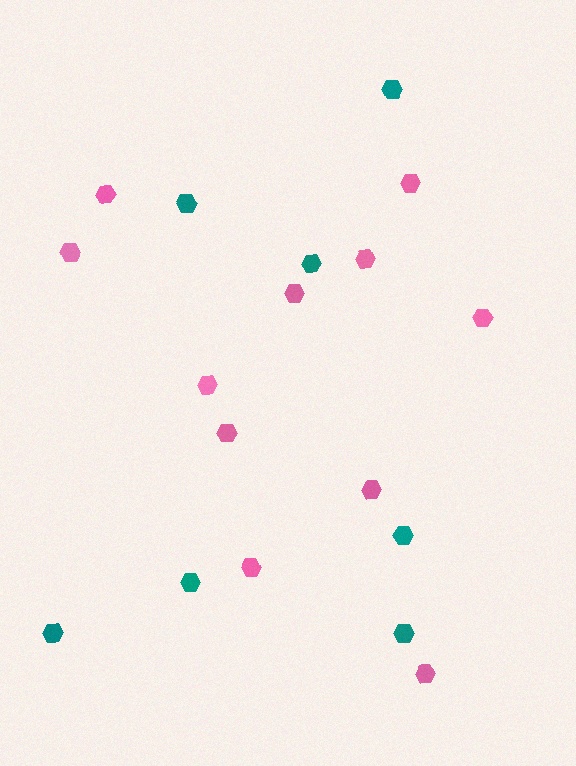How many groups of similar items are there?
There are 2 groups: one group of teal hexagons (7) and one group of pink hexagons (11).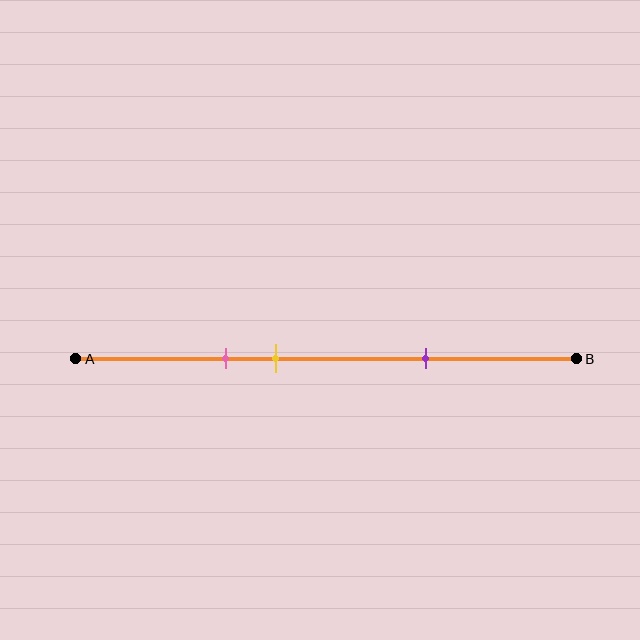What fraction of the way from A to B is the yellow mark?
The yellow mark is approximately 40% (0.4) of the way from A to B.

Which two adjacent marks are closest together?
The pink and yellow marks are the closest adjacent pair.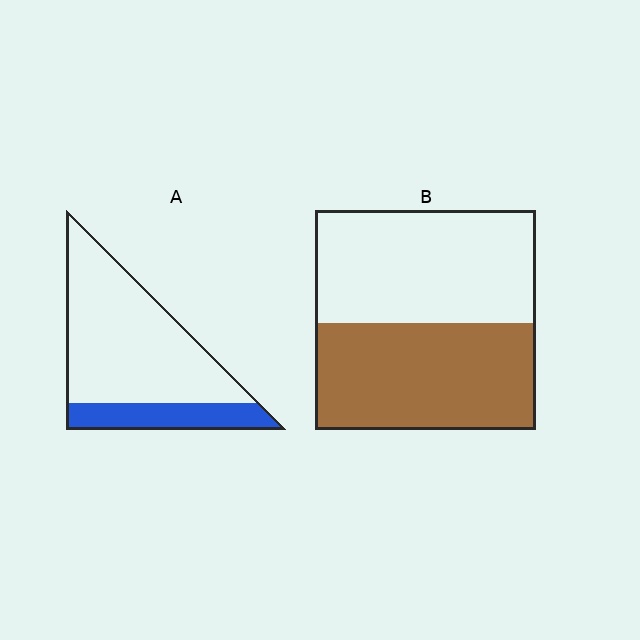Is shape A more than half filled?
No.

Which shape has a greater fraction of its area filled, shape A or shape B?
Shape B.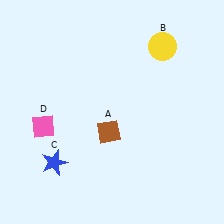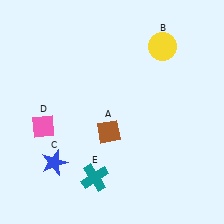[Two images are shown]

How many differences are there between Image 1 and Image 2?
There is 1 difference between the two images.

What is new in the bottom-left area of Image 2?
A teal cross (E) was added in the bottom-left area of Image 2.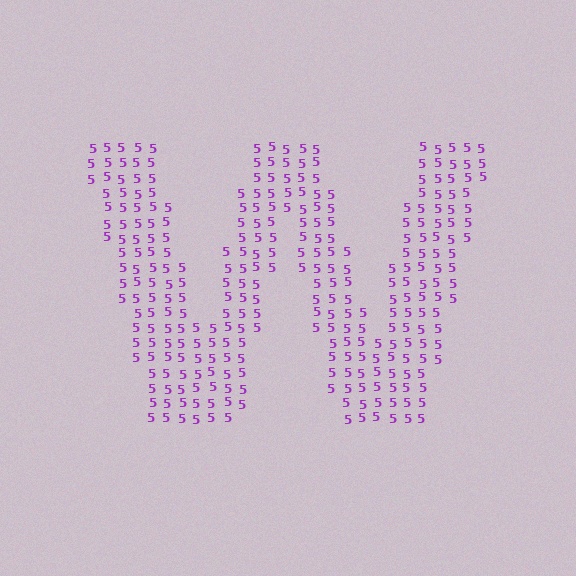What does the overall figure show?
The overall figure shows the letter W.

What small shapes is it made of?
It is made of small digit 5's.